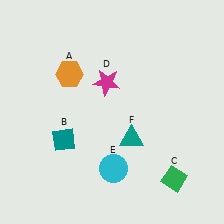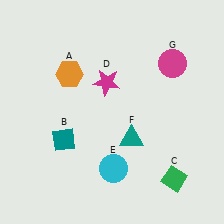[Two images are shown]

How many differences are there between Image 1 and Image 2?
There is 1 difference between the two images.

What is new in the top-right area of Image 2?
A magenta circle (G) was added in the top-right area of Image 2.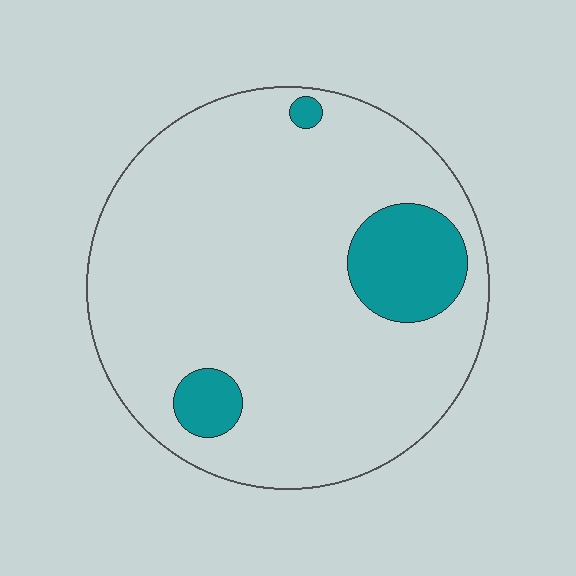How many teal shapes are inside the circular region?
3.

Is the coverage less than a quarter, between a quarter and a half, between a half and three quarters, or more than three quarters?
Less than a quarter.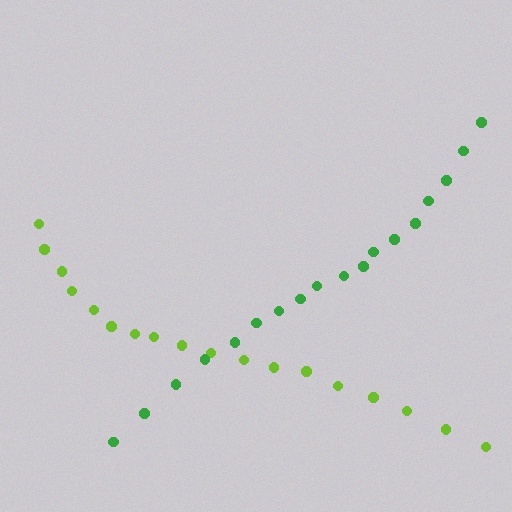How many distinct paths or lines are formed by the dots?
There are 2 distinct paths.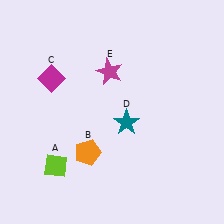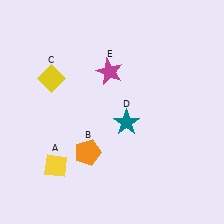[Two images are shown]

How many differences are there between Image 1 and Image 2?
There are 2 differences between the two images.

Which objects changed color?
A changed from lime to yellow. C changed from magenta to yellow.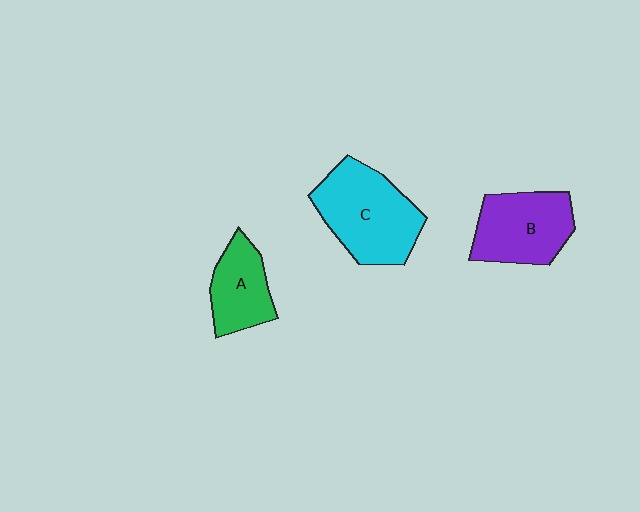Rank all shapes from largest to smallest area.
From largest to smallest: C (cyan), B (purple), A (green).